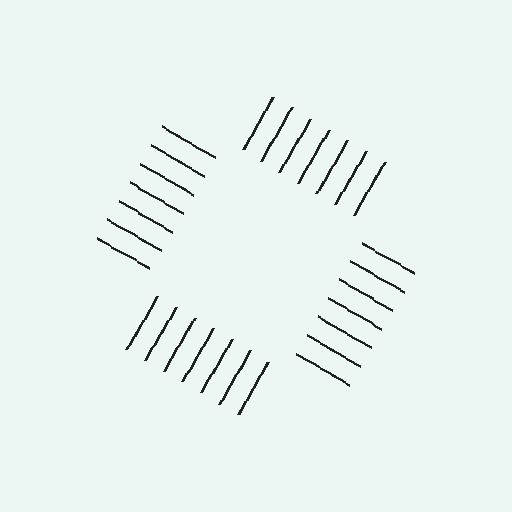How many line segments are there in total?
28 — 7 along each of the 4 edges.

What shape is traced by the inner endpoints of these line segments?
An illusory square — the line segments terminate on its edges but no continuous stroke is drawn.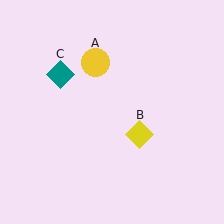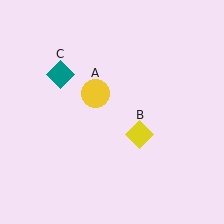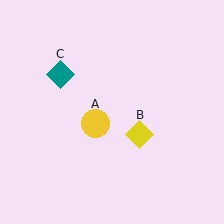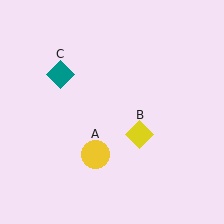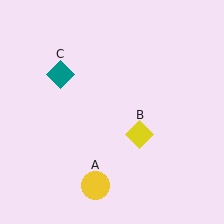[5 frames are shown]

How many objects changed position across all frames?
1 object changed position: yellow circle (object A).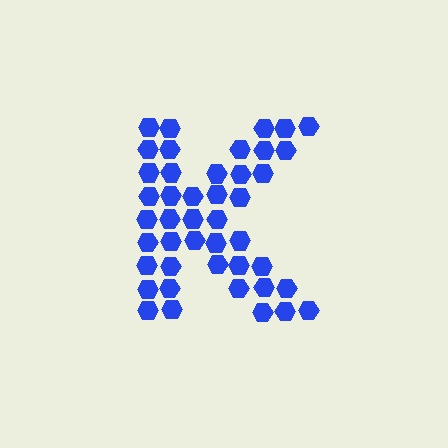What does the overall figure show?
The overall figure shows the letter K.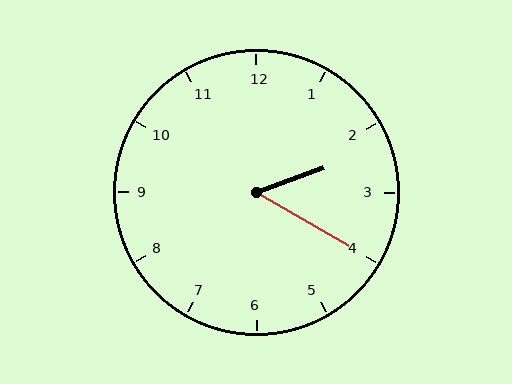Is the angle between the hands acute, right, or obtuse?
It is acute.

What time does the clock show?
2:20.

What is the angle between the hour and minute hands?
Approximately 50 degrees.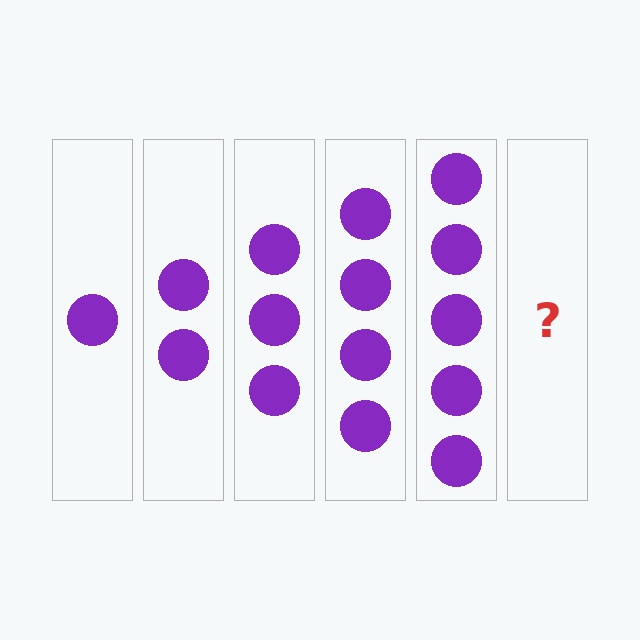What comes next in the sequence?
The next element should be 6 circles.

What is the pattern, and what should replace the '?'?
The pattern is that each step adds one more circle. The '?' should be 6 circles.